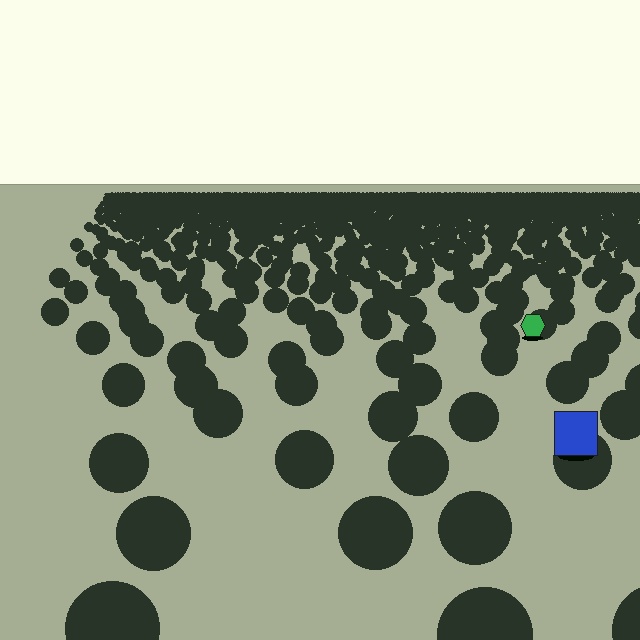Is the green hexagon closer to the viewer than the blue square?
No. The blue square is closer — you can tell from the texture gradient: the ground texture is coarser near it.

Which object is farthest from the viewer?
The green hexagon is farthest from the viewer. It appears smaller and the ground texture around it is denser.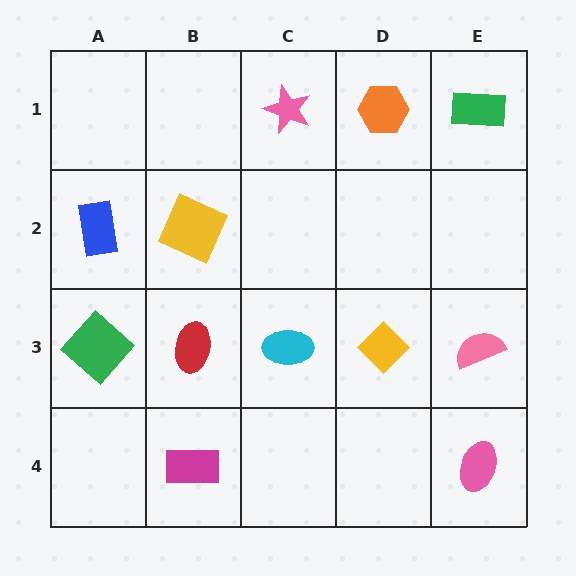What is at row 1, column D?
An orange hexagon.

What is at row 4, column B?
A magenta rectangle.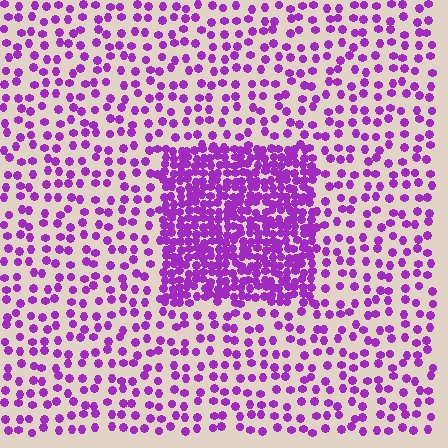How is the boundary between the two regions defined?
The boundary is defined by a change in element density (approximately 2.8x ratio). All elements are the same color, size, and shape.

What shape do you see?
I see a rectangle.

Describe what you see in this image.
The image contains small purple elements arranged at two different densities. A rectangle-shaped region is visible where the elements are more densely packed than the surrounding area.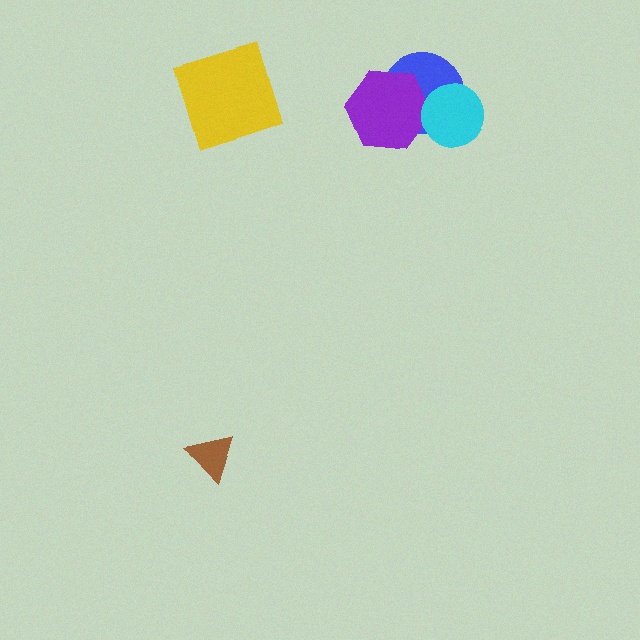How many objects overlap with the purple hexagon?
2 objects overlap with the purple hexagon.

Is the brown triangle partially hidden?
No, no other shape covers it.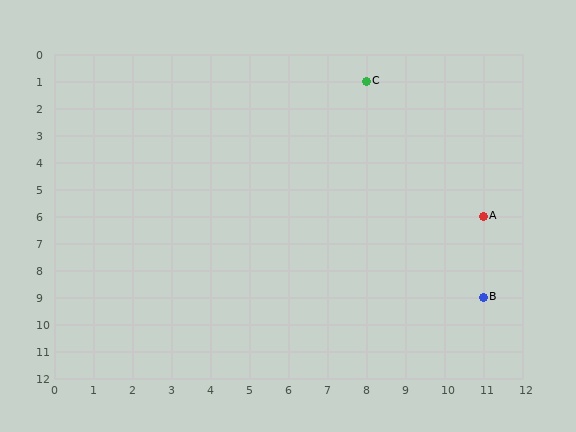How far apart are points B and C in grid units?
Points B and C are 3 columns and 8 rows apart (about 8.5 grid units diagonally).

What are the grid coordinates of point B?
Point B is at grid coordinates (11, 9).